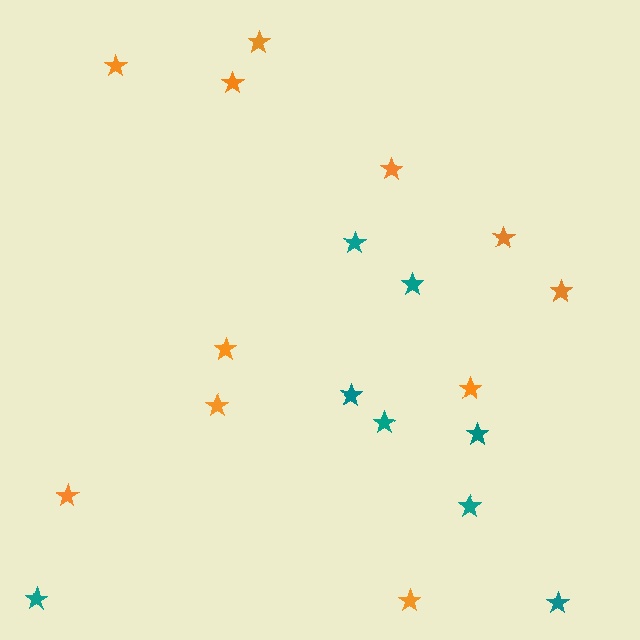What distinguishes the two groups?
There are 2 groups: one group of orange stars (11) and one group of teal stars (8).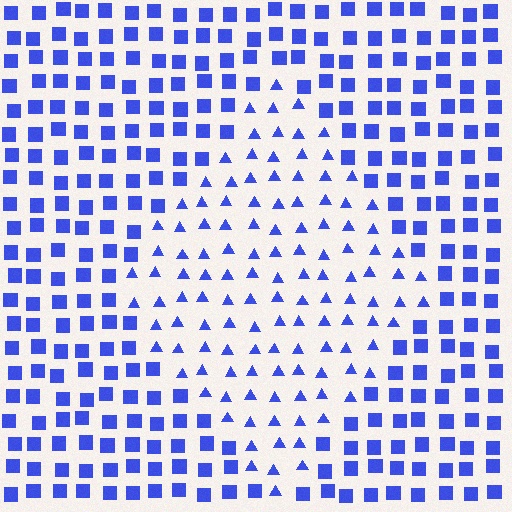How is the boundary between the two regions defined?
The boundary is defined by a change in element shape: triangles inside vs. squares outside. All elements share the same color and spacing.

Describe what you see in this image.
The image is filled with small blue elements arranged in a uniform grid. A diamond-shaped region contains triangles, while the surrounding area contains squares. The boundary is defined purely by the change in element shape.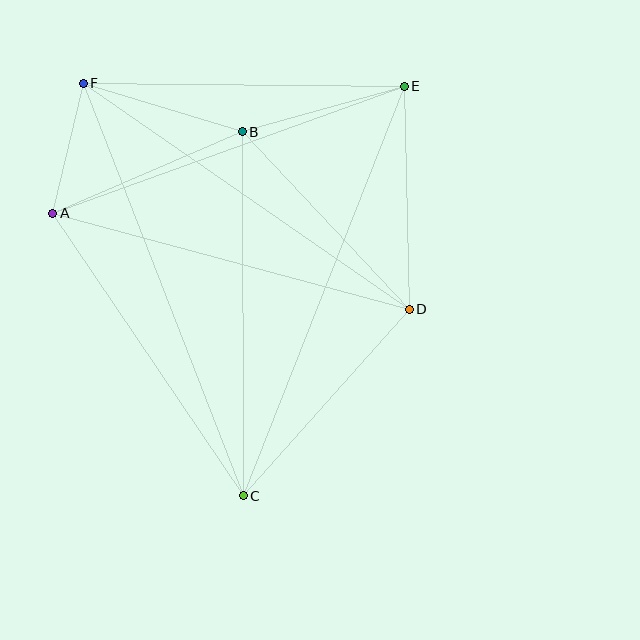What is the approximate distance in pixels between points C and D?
The distance between C and D is approximately 249 pixels.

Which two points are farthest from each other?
Points C and F are farthest from each other.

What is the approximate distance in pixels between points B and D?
The distance between B and D is approximately 244 pixels.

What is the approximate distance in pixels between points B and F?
The distance between B and F is approximately 166 pixels.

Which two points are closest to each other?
Points A and F are closest to each other.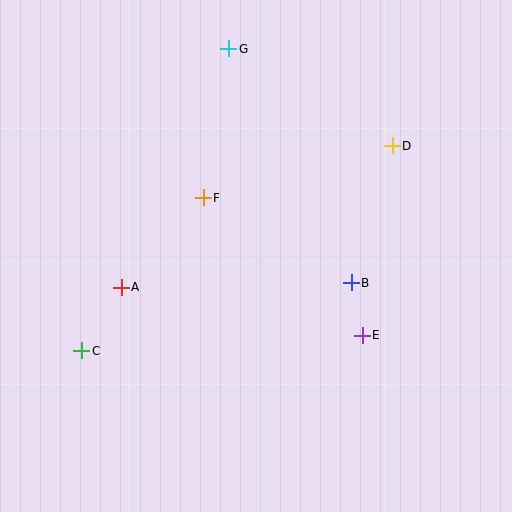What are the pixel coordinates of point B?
Point B is at (351, 283).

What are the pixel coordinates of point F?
Point F is at (203, 198).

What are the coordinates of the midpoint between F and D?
The midpoint between F and D is at (298, 172).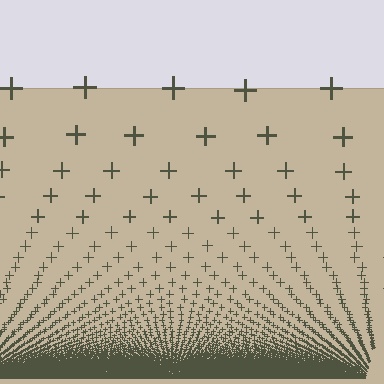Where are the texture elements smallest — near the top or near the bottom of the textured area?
Near the bottom.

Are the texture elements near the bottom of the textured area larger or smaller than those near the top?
Smaller. The gradient is inverted — elements near the bottom are smaller and denser.